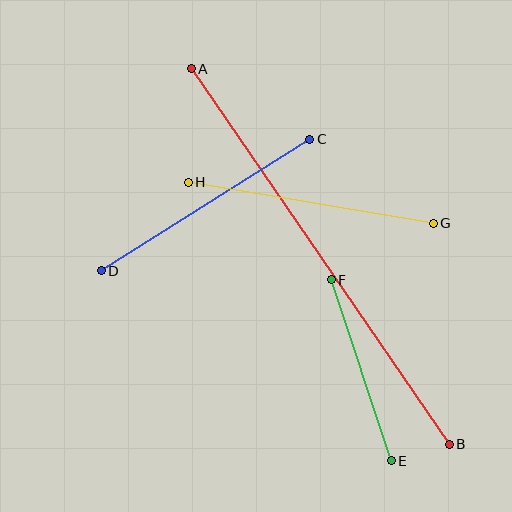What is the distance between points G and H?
The distance is approximately 248 pixels.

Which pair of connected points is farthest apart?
Points A and B are farthest apart.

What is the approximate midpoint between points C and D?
The midpoint is at approximately (206, 205) pixels.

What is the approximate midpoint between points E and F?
The midpoint is at approximately (361, 370) pixels.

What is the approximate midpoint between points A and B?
The midpoint is at approximately (320, 257) pixels.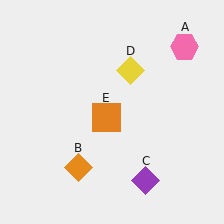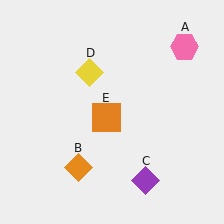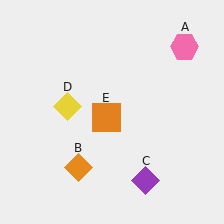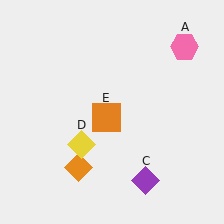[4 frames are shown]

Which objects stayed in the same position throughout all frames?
Pink hexagon (object A) and orange diamond (object B) and purple diamond (object C) and orange square (object E) remained stationary.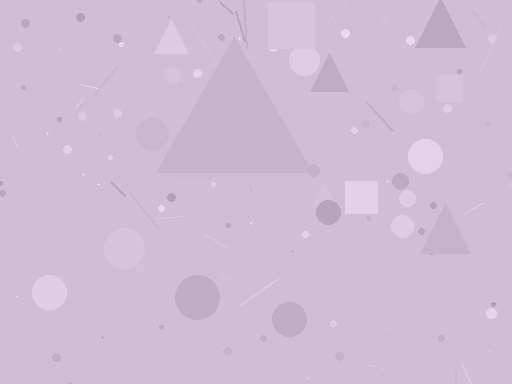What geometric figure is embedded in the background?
A triangle is embedded in the background.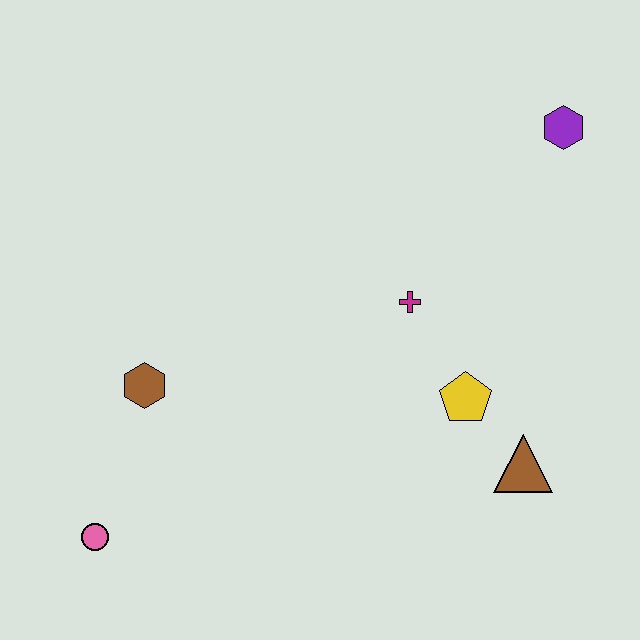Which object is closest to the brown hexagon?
The pink circle is closest to the brown hexagon.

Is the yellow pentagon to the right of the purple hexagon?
No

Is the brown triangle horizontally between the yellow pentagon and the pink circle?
No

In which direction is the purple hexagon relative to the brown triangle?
The purple hexagon is above the brown triangle.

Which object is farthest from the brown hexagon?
The purple hexagon is farthest from the brown hexagon.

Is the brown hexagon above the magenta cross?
No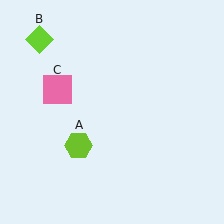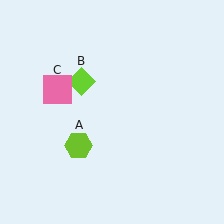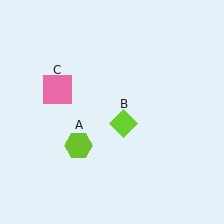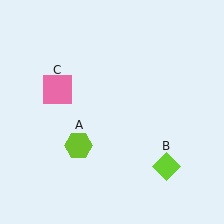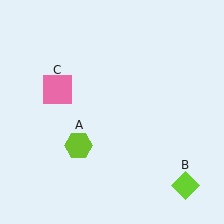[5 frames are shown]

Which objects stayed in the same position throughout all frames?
Lime hexagon (object A) and pink square (object C) remained stationary.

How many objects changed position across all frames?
1 object changed position: lime diamond (object B).